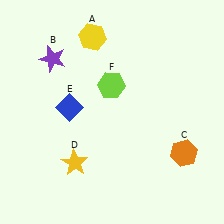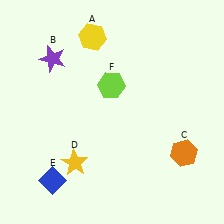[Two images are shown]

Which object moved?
The blue diamond (E) moved down.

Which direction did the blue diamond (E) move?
The blue diamond (E) moved down.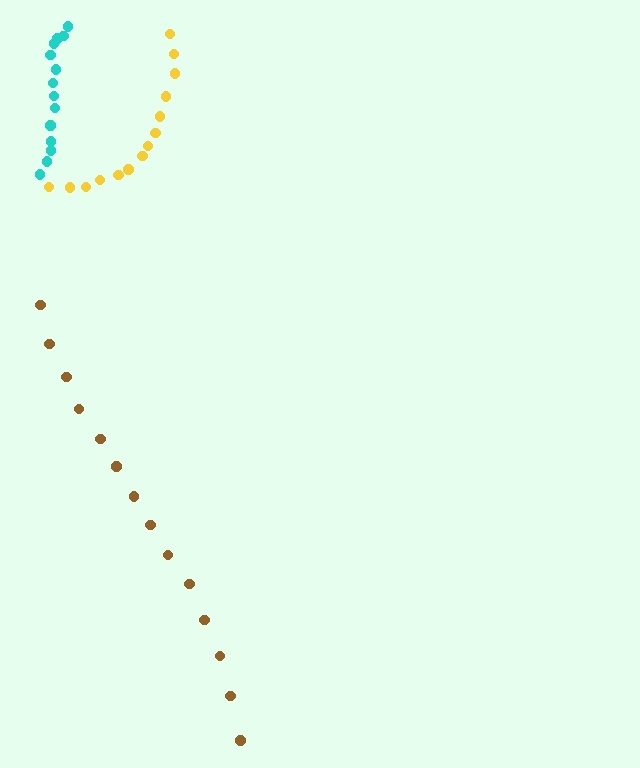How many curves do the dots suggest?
There are 3 distinct paths.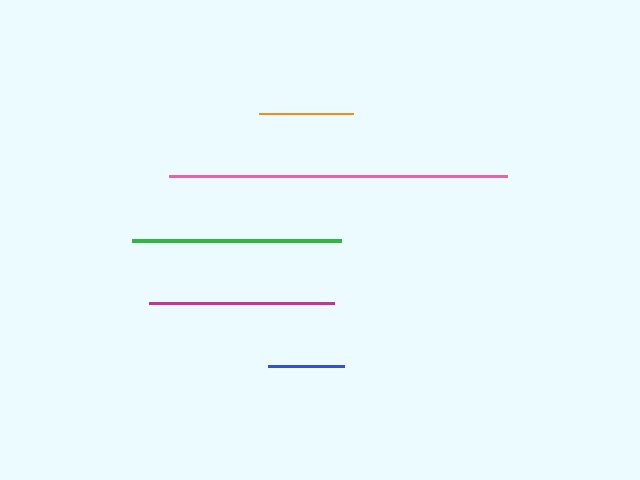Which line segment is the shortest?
The blue line is the shortest at approximately 76 pixels.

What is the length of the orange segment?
The orange segment is approximately 94 pixels long.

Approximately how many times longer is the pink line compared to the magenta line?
The pink line is approximately 1.8 times the length of the magenta line.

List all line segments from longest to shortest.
From longest to shortest: pink, green, magenta, orange, blue.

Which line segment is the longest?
The pink line is the longest at approximately 337 pixels.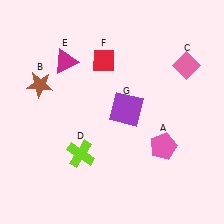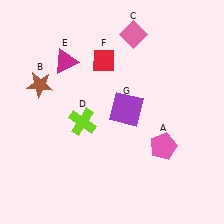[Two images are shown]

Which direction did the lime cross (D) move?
The lime cross (D) moved up.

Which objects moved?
The objects that moved are: the pink diamond (C), the lime cross (D).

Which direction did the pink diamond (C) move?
The pink diamond (C) moved left.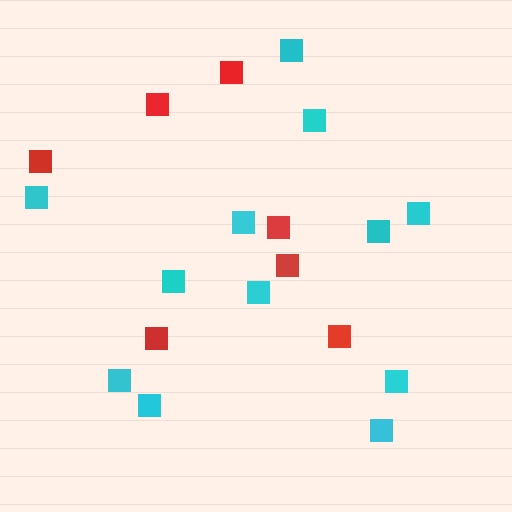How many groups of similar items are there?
There are 2 groups: one group of cyan squares (12) and one group of red squares (7).